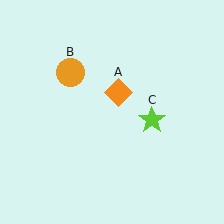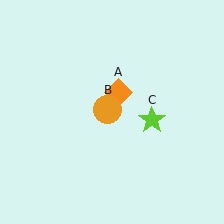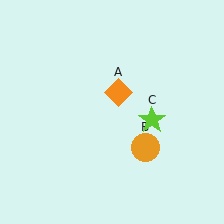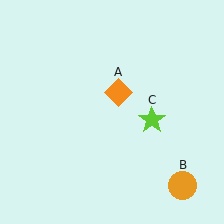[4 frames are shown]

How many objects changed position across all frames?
1 object changed position: orange circle (object B).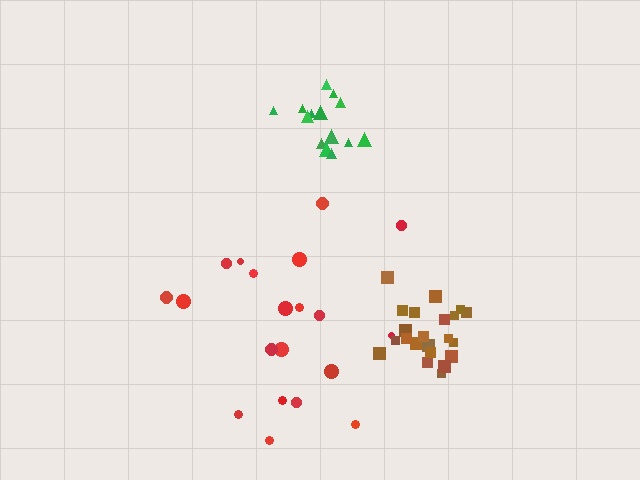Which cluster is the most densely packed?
Brown.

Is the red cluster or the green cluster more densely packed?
Green.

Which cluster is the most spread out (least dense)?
Red.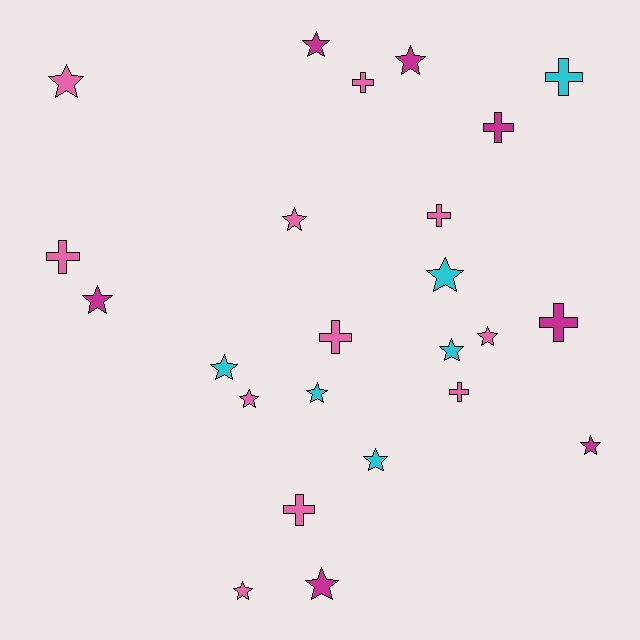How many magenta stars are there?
There are 5 magenta stars.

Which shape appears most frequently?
Star, with 15 objects.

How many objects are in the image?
There are 24 objects.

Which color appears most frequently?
Pink, with 11 objects.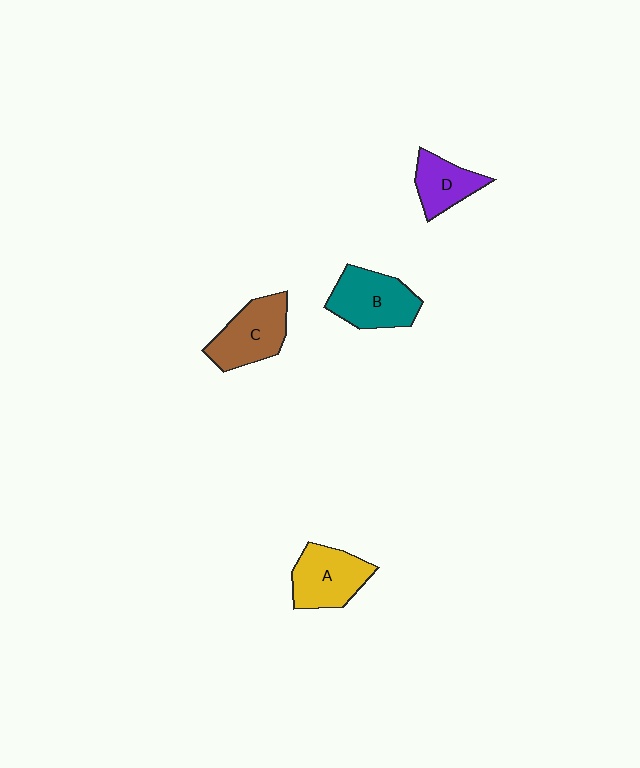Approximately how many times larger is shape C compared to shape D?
Approximately 1.4 times.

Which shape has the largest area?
Shape B (teal).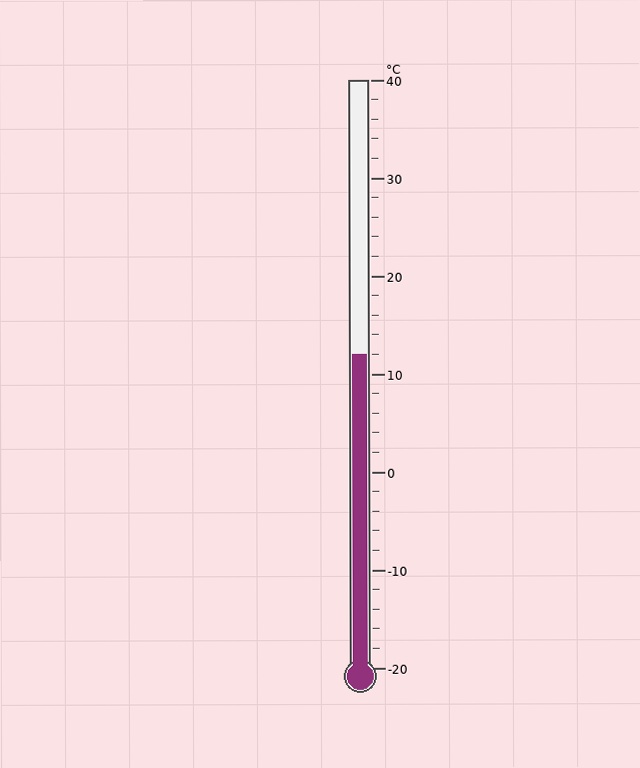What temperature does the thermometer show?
The thermometer shows approximately 12°C.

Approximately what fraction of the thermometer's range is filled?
The thermometer is filled to approximately 55% of its range.